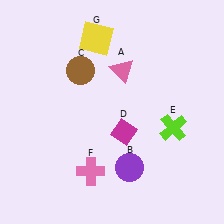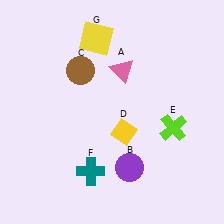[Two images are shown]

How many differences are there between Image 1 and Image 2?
There are 2 differences between the two images.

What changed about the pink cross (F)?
In Image 1, F is pink. In Image 2, it changed to teal.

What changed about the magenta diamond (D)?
In Image 1, D is magenta. In Image 2, it changed to yellow.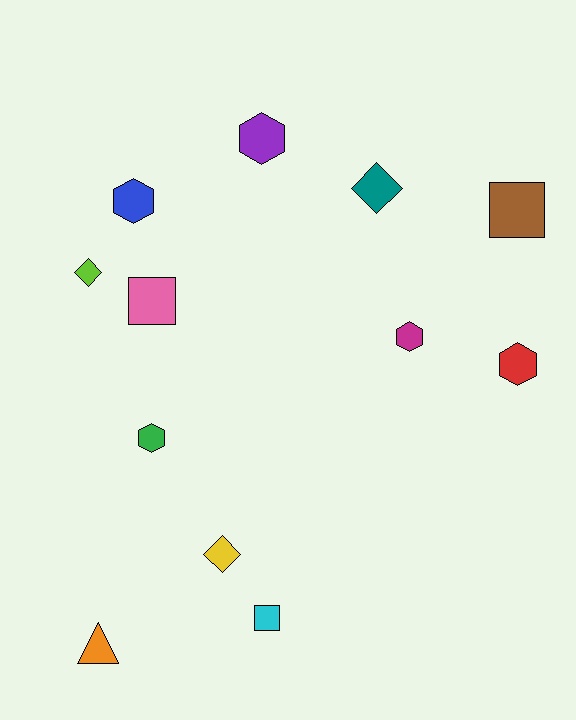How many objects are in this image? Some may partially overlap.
There are 12 objects.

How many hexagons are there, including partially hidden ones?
There are 5 hexagons.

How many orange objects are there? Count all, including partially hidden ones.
There is 1 orange object.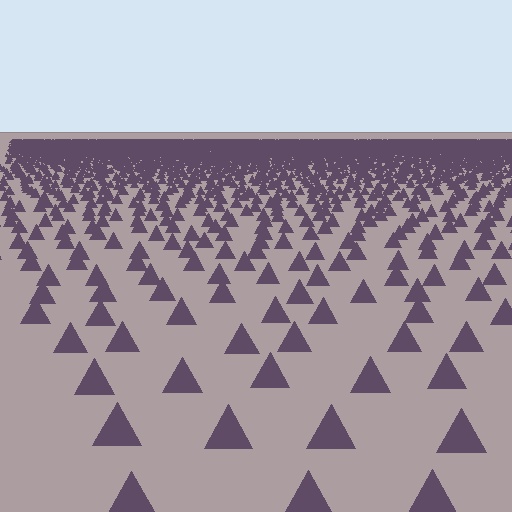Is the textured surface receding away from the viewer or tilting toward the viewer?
The surface is receding away from the viewer. Texture elements get smaller and denser toward the top.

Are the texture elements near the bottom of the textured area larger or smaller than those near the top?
Larger. Near the bottom, elements are closer to the viewer and appear at a bigger on-screen size.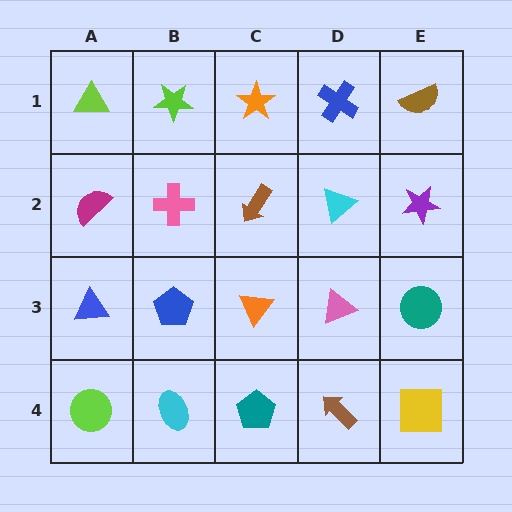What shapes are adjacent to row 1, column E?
A purple star (row 2, column E), a blue cross (row 1, column D).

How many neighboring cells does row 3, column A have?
3.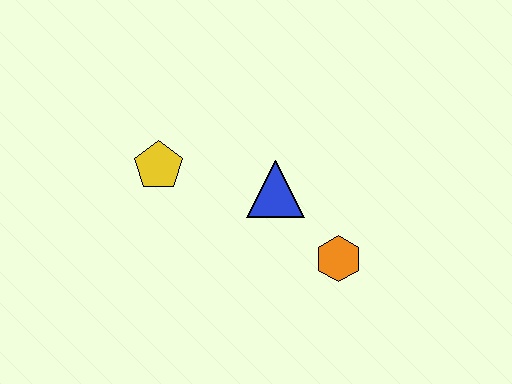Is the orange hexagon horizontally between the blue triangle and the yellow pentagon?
No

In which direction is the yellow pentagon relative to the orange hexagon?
The yellow pentagon is to the left of the orange hexagon.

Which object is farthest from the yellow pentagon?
The orange hexagon is farthest from the yellow pentagon.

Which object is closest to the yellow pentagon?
The blue triangle is closest to the yellow pentagon.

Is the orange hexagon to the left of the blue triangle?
No